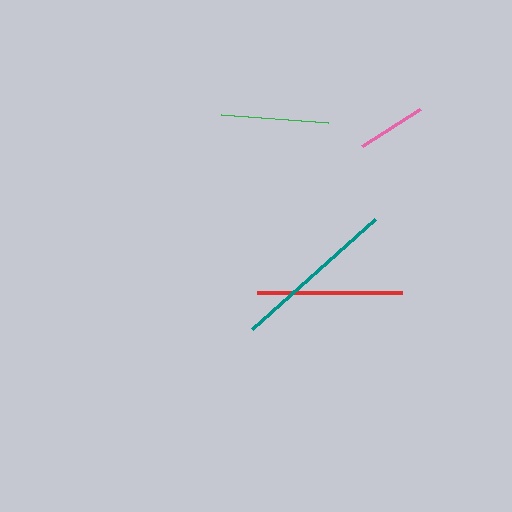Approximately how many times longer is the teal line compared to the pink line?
The teal line is approximately 2.4 times the length of the pink line.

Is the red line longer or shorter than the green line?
The red line is longer than the green line.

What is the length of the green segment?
The green segment is approximately 108 pixels long.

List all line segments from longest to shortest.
From longest to shortest: teal, red, green, pink.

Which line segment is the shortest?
The pink line is the shortest at approximately 68 pixels.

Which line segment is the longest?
The teal line is the longest at approximately 166 pixels.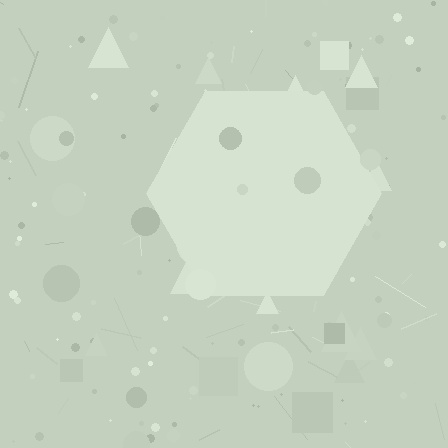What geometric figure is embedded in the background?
A hexagon is embedded in the background.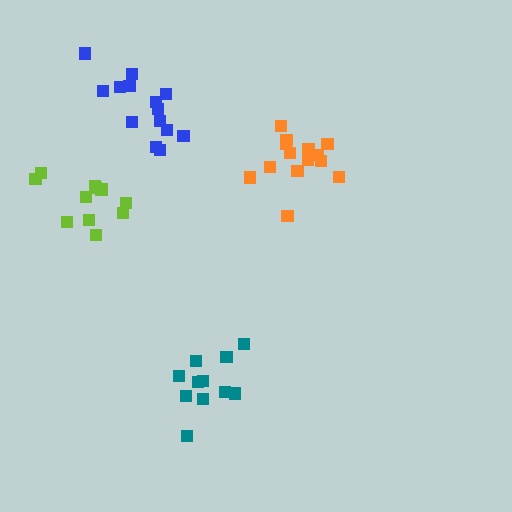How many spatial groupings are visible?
There are 4 spatial groupings.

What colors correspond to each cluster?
The clusters are colored: blue, lime, orange, teal.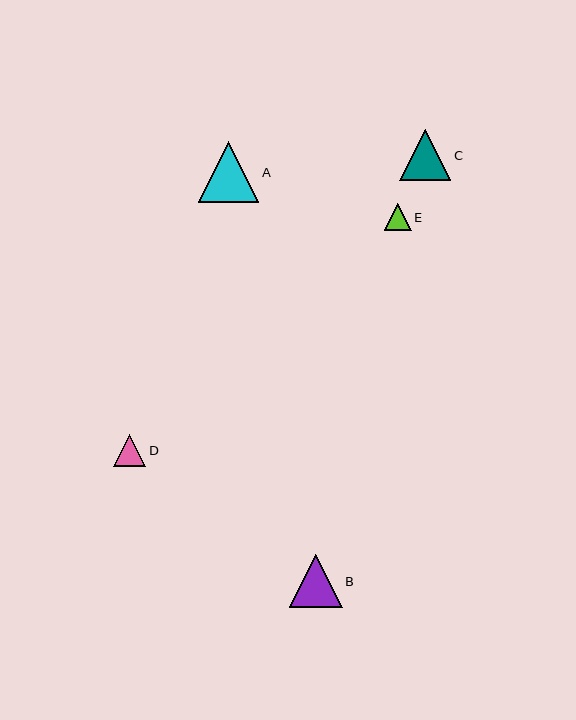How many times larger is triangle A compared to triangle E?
Triangle A is approximately 2.2 times the size of triangle E.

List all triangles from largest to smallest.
From largest to smallest: A, B, C, D, E.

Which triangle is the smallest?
Triangle E is the smallest with a size of approximately 27 pixels.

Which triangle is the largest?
Triangle A is the largest with a size of approximately 60 pixels.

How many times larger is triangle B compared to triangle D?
Triangle B is approximately 1.6 times the size of triangle D.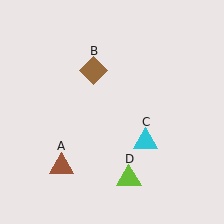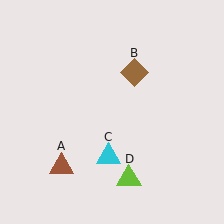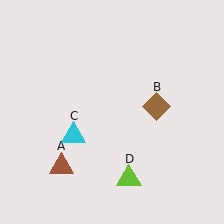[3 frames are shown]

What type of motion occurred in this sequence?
The brown diamond (object B), cyan triangle (object C) rotated clockwise around the center of the scene.